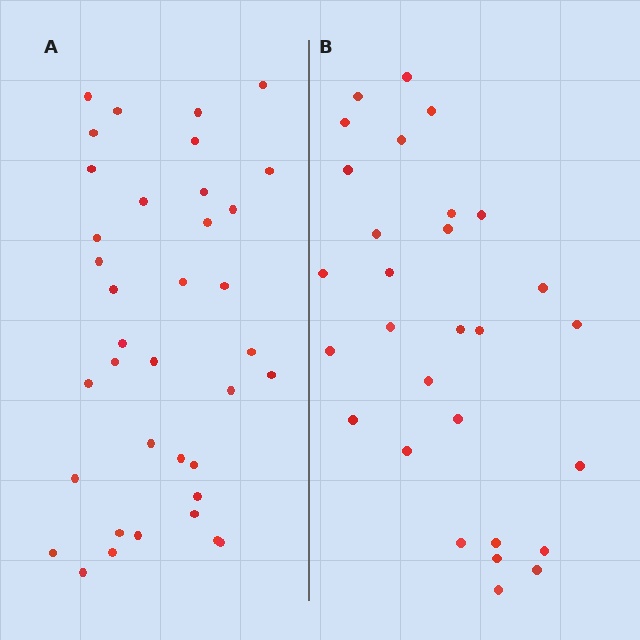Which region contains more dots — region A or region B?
Region A (the left region) has more dots.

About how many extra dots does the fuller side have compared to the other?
Region A has roughly 8 or so more dots than region B.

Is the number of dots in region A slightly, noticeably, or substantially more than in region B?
Region A has noticeably more, but not dramatically so. The ratio is roughly 1.3 to 1.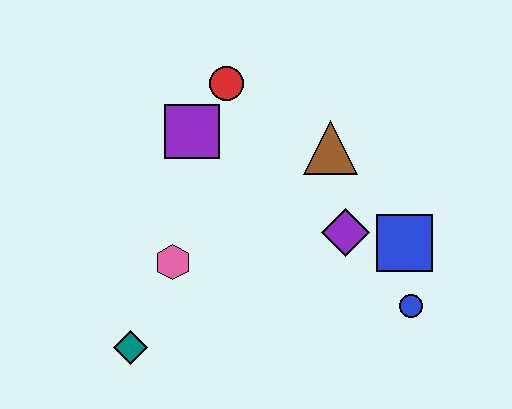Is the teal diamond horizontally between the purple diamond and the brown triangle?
No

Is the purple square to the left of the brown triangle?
Yes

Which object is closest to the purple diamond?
The blue square is closest to the purple diamond.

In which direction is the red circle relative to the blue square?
The red circle is to the left of the blue square.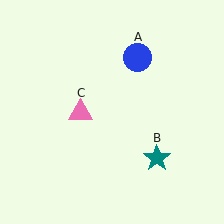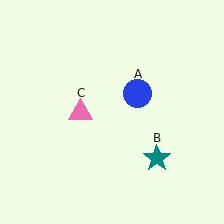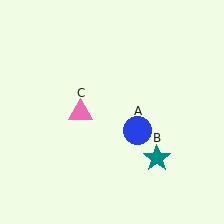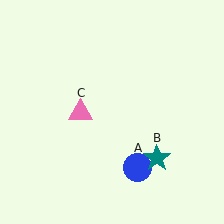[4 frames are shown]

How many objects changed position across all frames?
1 object changed position: blue circle (object A).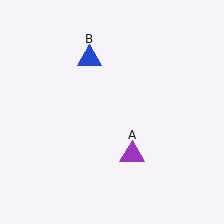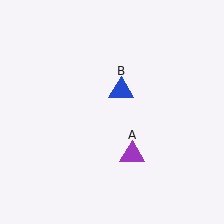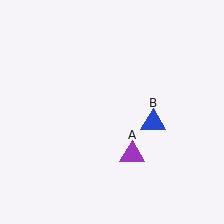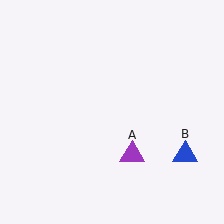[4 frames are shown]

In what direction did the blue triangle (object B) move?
The blue triangle (object B) moved down and to the right.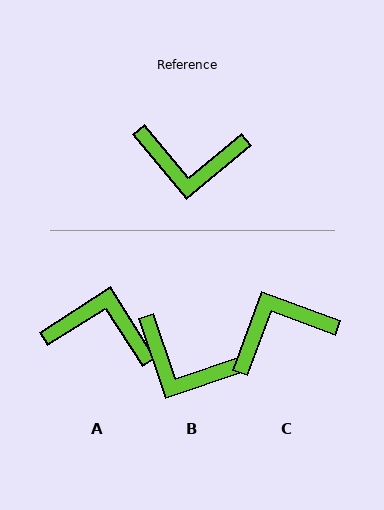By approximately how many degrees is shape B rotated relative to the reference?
Approximately 21 degrees clockwise.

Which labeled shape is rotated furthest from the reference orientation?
A, about 173 degrees away.